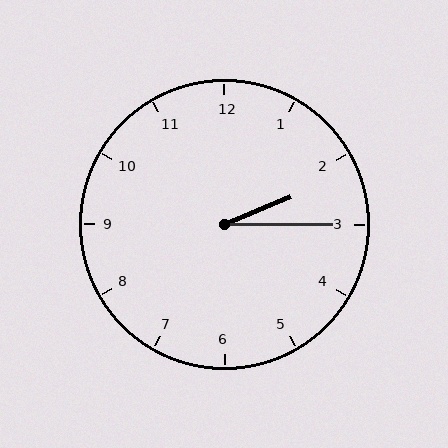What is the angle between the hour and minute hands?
Approximately 22 degrees.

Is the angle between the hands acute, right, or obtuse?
It is acute.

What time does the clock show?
2:15.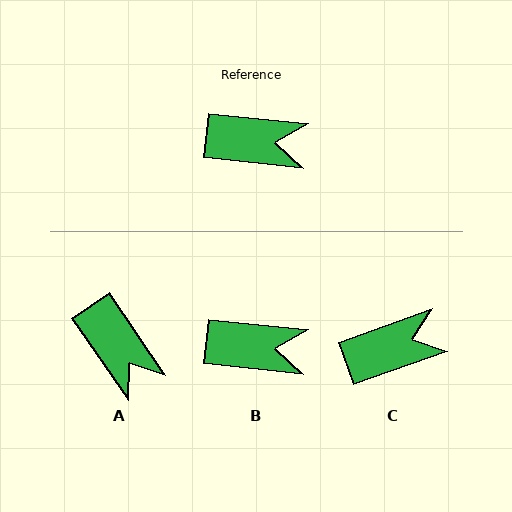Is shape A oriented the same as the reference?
No, it is off by about 50 degrees.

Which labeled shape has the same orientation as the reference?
B.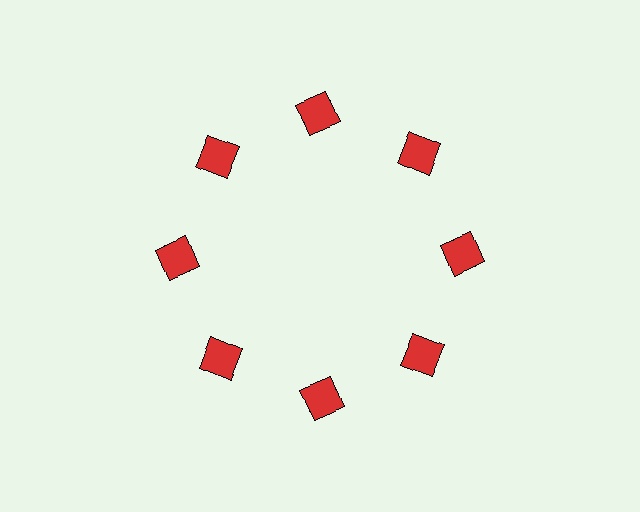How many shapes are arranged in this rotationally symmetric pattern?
There are 8 shapes, arranged in 8 groups of 1.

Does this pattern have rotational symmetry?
Yes, this pattern has 8-fold rotational symmetry. It looks the same after rotating 45 degrees around the center.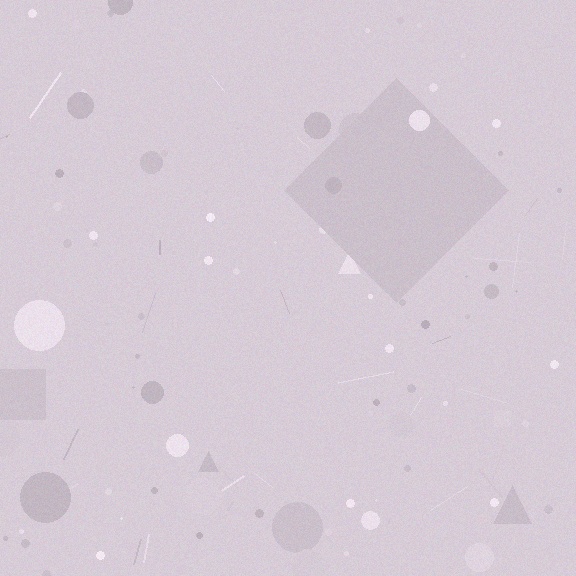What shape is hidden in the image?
A diamond is hidden in the image.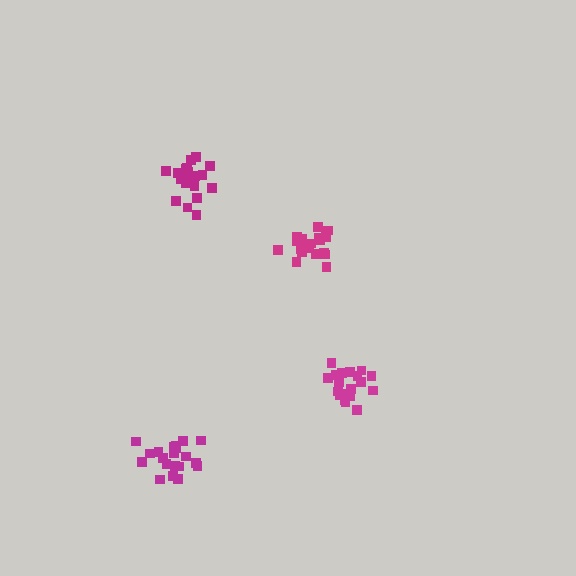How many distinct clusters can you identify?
There are 4 distinct clusters.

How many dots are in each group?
Group 1: 19 dots, Group 2: 21 dots, Group 3: 19 dots, Group 4: 21 dots (80 total).